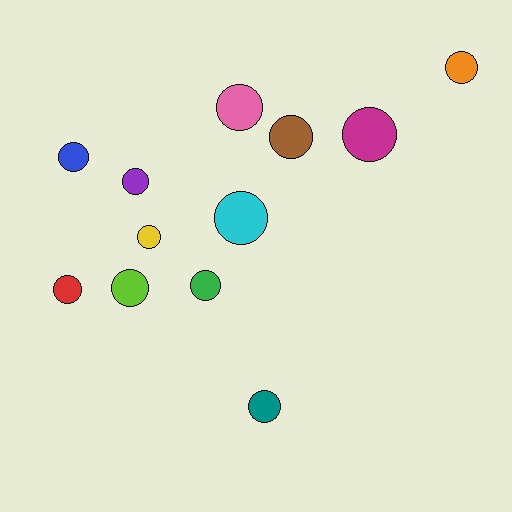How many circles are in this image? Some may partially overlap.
There are 12 circles.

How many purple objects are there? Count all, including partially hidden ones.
There is 1 purple object.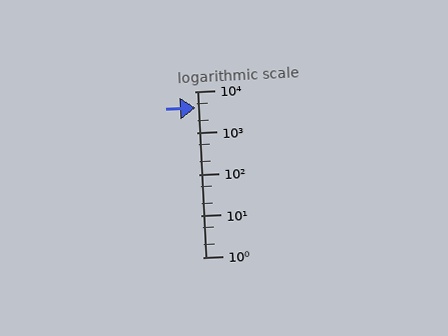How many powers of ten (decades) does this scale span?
The scale spans 4 decades, from 1 to 10000.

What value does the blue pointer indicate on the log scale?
The pointer indicates approximately 4100.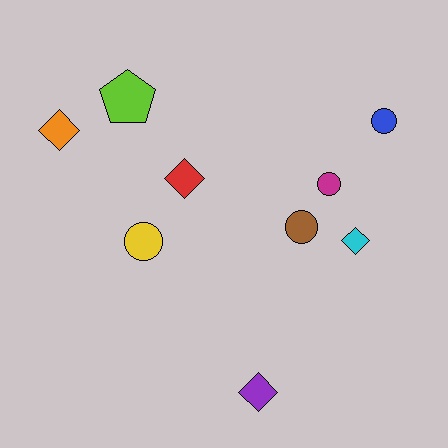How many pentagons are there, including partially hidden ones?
There is 1 pentagon.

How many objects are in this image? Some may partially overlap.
There are 9 objects.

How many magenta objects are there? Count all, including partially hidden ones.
There is 1 magenta object.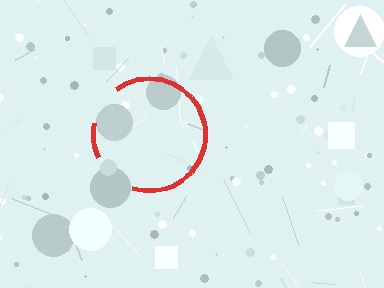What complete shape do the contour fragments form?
The contour fragments form a circle.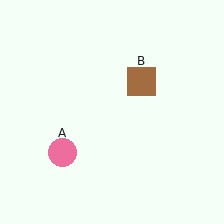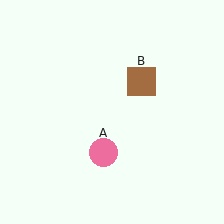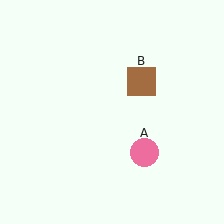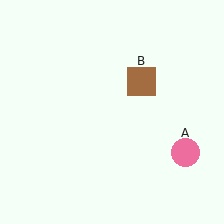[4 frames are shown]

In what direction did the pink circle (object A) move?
The pink circle (object A) moved right.